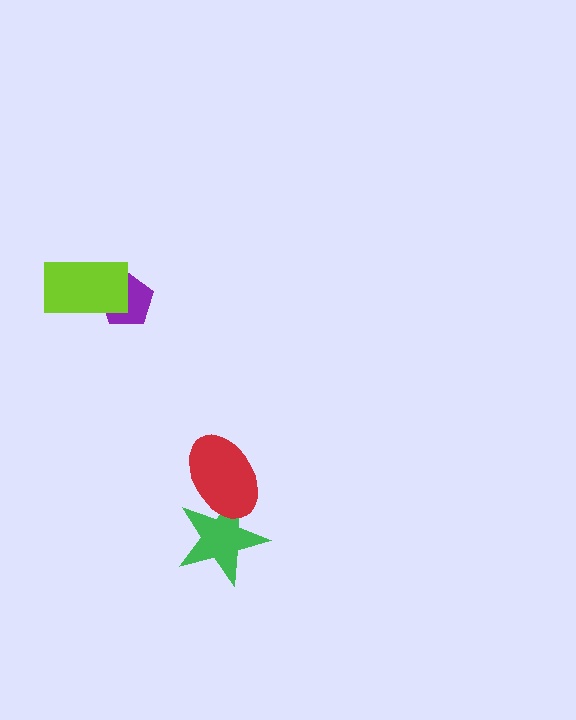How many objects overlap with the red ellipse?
1 object overlaps with the red ellipse.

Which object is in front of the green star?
The red ellipse is in front of the green star.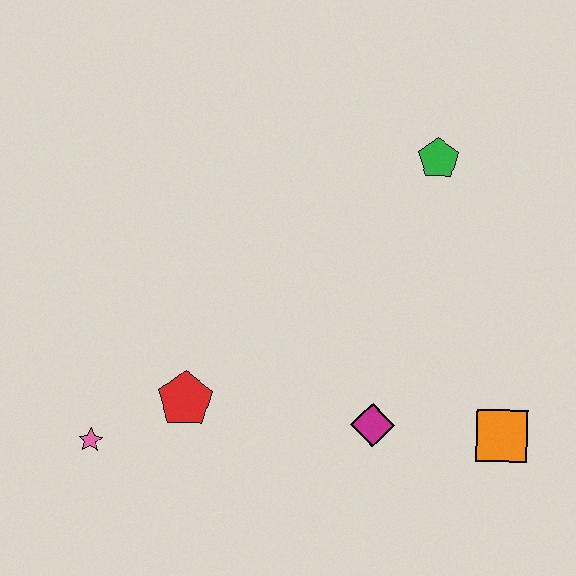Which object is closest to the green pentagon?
The magenta diamond is closest to the green pentagon.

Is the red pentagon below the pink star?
No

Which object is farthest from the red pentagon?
The green pentagon is farthest from the red pentagon.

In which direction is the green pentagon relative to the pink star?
The green pentagon is to the right of the pink star.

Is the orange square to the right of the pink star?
Yes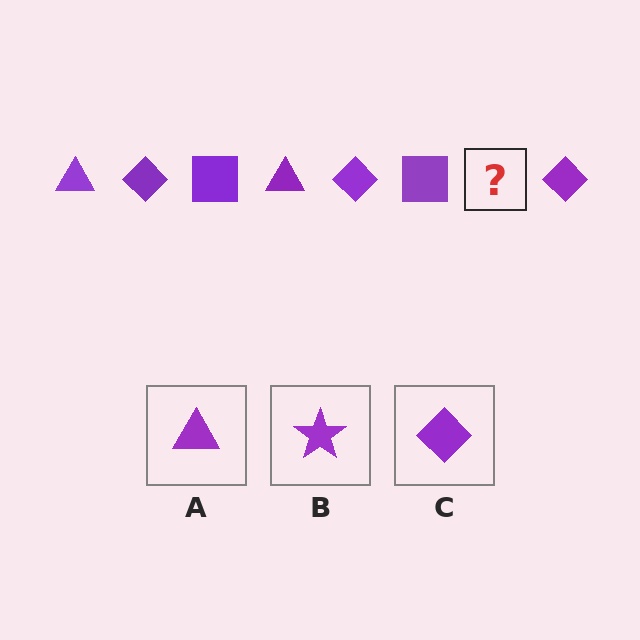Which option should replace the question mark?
Option A.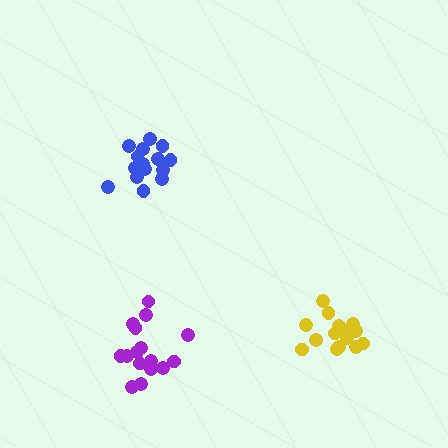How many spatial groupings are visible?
There are 3 spatial groupings.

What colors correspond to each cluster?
The clusters are colored: blue, yellow, purple.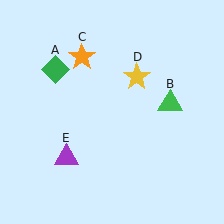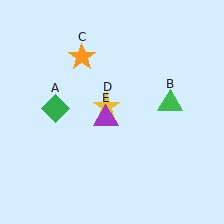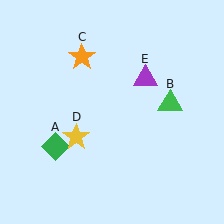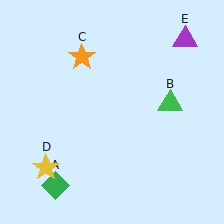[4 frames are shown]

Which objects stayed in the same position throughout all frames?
Green triangle (object B) and orange star (object C) remained stationary.